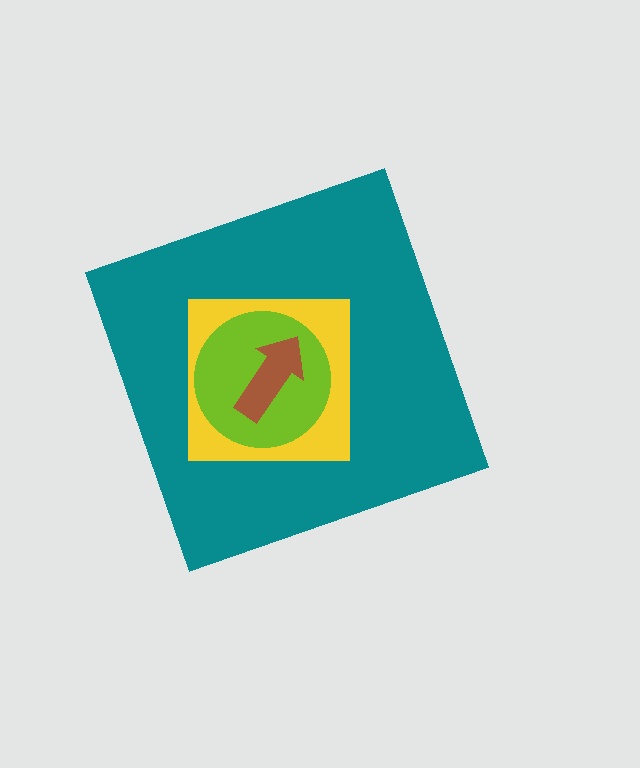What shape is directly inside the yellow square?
The lime circle.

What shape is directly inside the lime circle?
The brown arrow.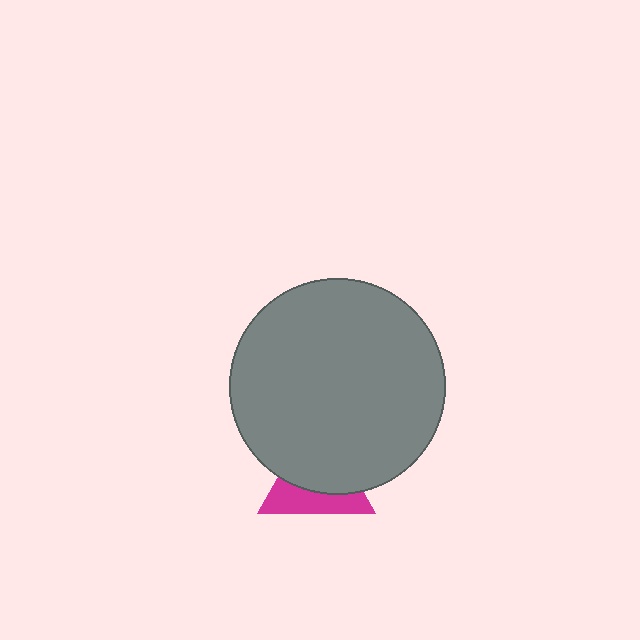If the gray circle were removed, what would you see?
You would see the complete magenta triangle.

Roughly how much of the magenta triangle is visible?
A small part of it is visible (roughly 40%).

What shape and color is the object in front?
The object in front is a gray circle.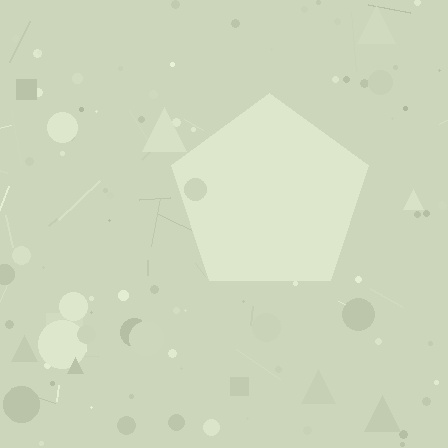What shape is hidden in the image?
A pentagon is hidden in the image.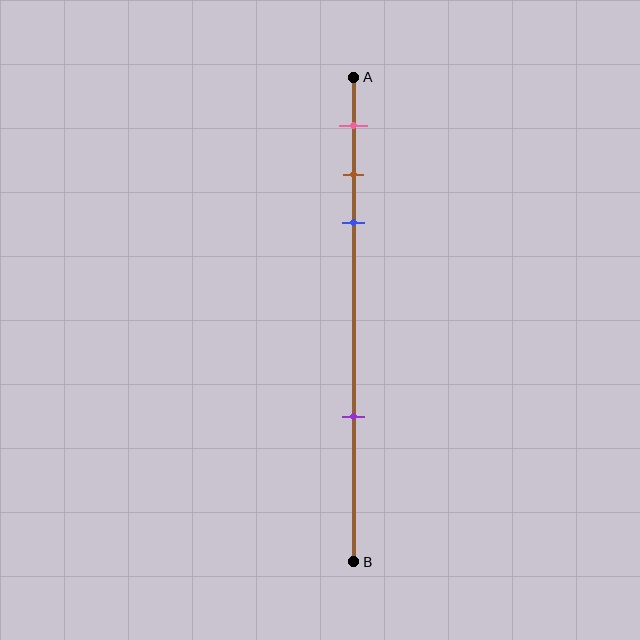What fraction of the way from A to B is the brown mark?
The brown mark is approximately 20% (0.2) of the way from A to B.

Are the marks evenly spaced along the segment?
No, the marks are not evenly spaced.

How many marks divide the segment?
There are 4 marks dividing the segment.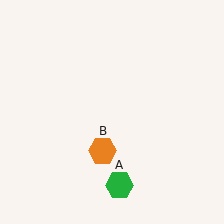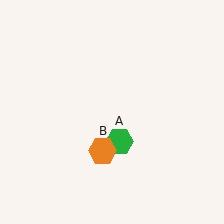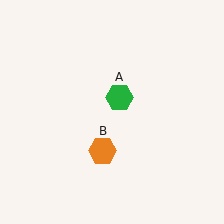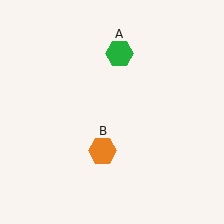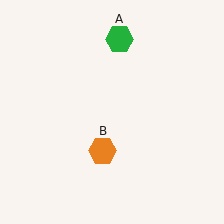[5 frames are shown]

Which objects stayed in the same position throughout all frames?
Orange hexagon (object B) remained stationary.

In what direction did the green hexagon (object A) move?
The green hexagon (object A) moved up.